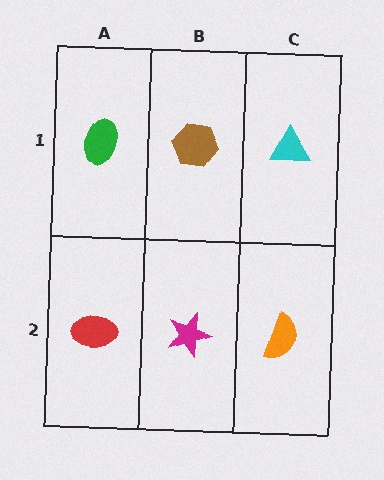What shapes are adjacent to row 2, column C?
A cyan triangle (row 1, column C), a magenta star (row 2, column B).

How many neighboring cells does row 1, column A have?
2.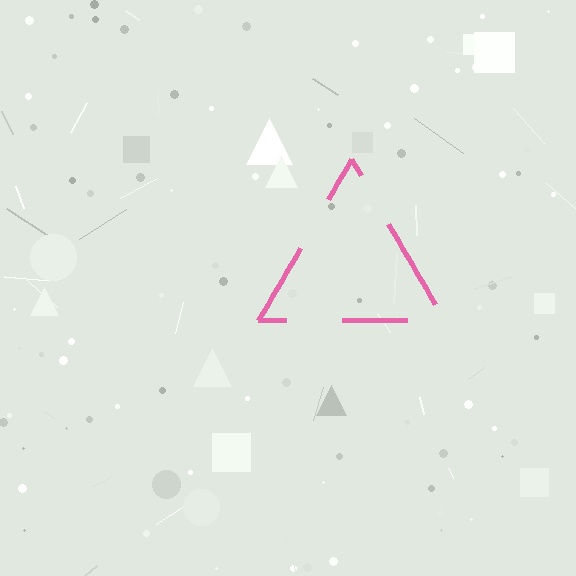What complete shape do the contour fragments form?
The contour fragments form a triangle.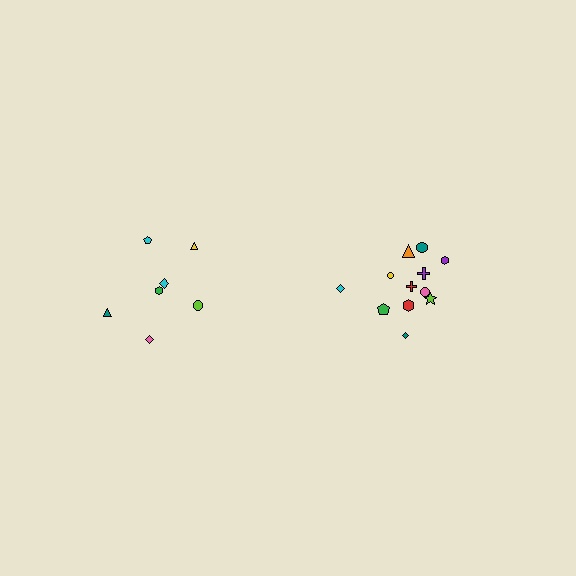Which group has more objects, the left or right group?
The right group.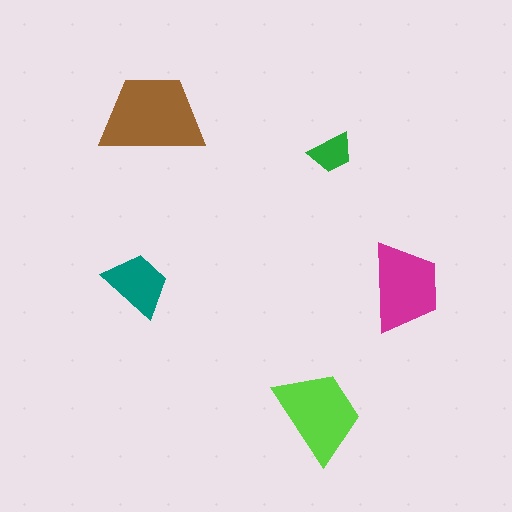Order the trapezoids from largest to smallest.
the brown one, the lime one, the magenta one, the teal one, the green one.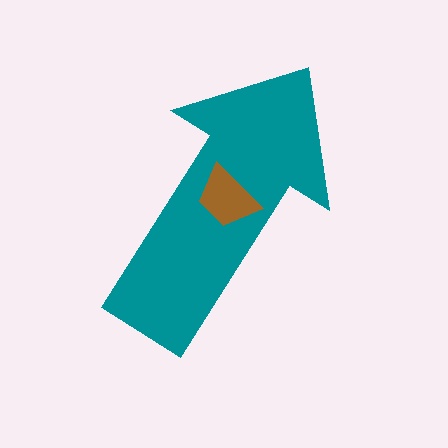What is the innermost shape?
The brown trapezoid.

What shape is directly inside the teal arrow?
The brown trapezoid.